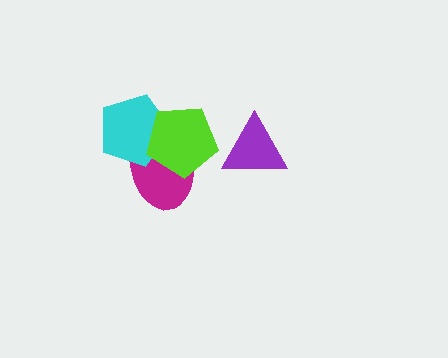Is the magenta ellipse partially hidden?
Yes, it is partially covered by another shape.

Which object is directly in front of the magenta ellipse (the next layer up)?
The cyan pentagon is directly in front of the magenta ellipse.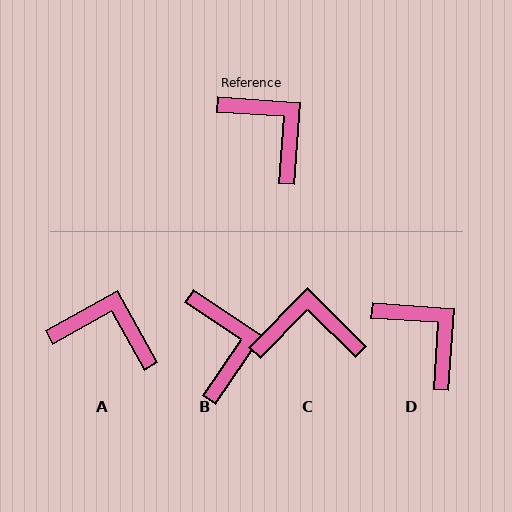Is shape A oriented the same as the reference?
No, it is off by about 33 degrees.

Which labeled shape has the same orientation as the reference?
D.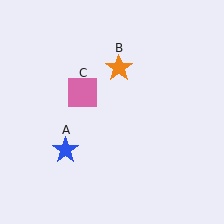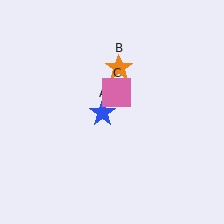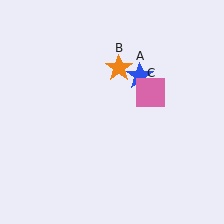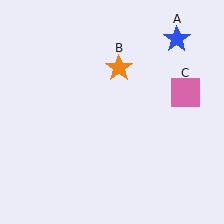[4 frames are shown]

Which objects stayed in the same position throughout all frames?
Orange star (object B) remained stationary.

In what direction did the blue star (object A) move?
The blue star (object A) moved up and to the right.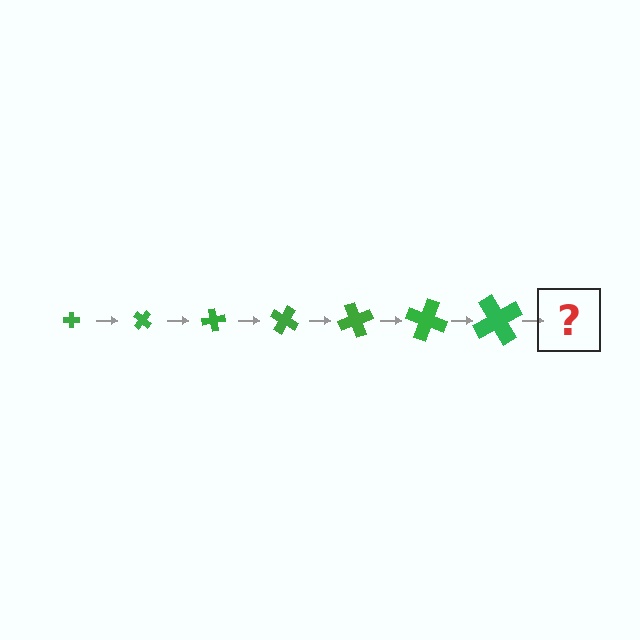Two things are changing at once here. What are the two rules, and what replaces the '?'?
The two rules are that the cross grows larger each step and it rotates 40 degrees each step. The '?' should be a cross, larger than the previous one and rotated 280 degrees from the start.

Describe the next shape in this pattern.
It should be a cross, larger than the previous one and rotated 280 degrees from the start.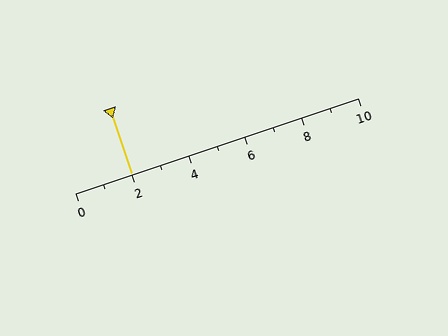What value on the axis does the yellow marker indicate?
The marker indicates approximately 2.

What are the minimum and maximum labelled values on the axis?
The axis runs from 0 to 10.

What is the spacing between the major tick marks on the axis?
The major ticks are spaced 2 apart.